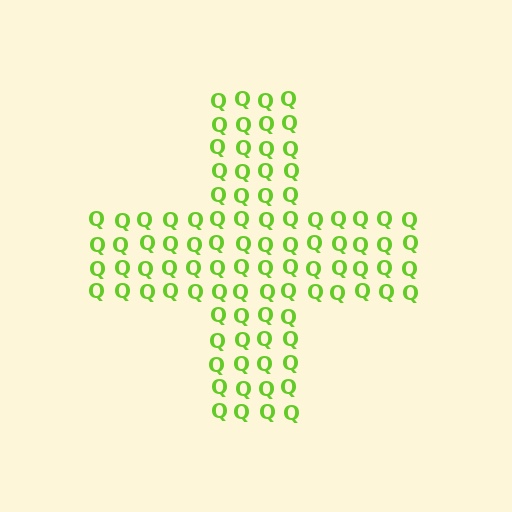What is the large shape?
The large shape is a cross.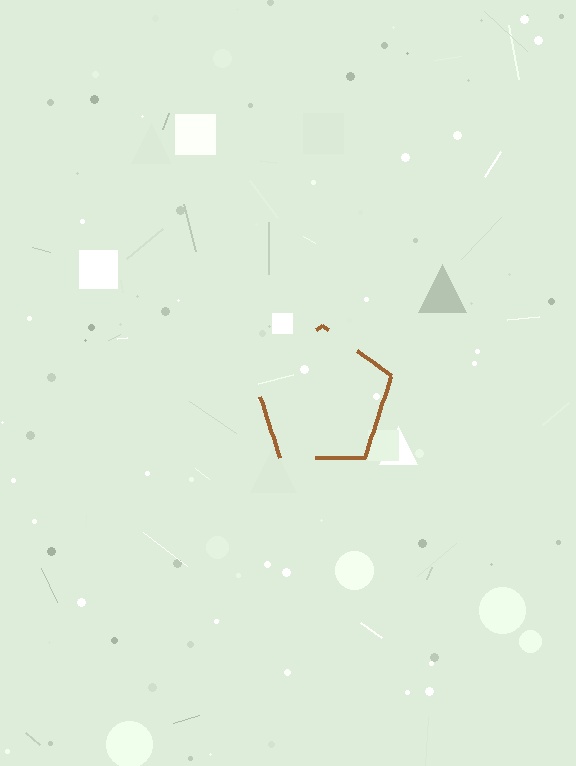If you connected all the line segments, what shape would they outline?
They would outline a pentagon.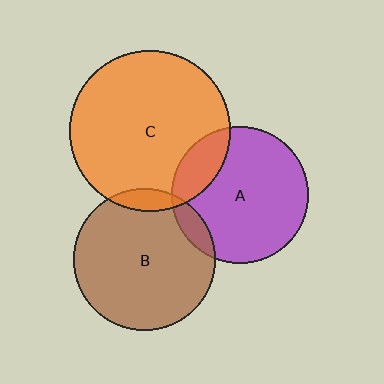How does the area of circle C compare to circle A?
Approximately 1.4 times.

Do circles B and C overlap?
Yes.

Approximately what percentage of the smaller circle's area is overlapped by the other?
Approximately 10%.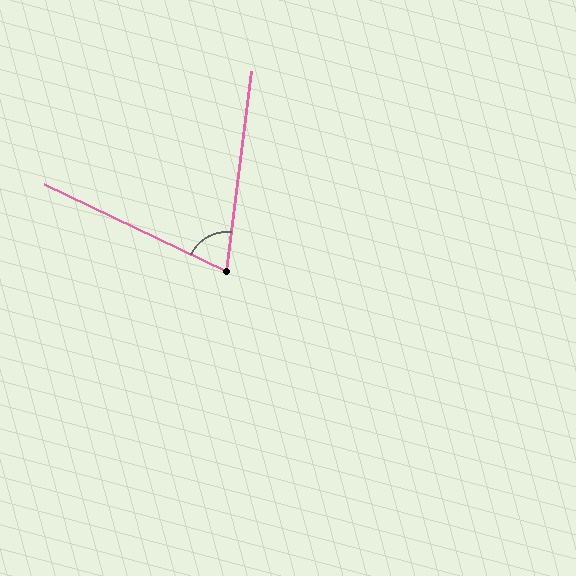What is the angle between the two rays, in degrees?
Approximately 72 degrees.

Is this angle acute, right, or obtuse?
It is acute.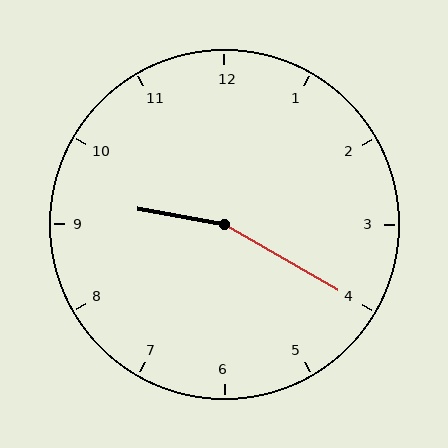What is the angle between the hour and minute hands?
Approximately 160 degrees.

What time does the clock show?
9:20.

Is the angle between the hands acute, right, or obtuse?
It is obtuse.